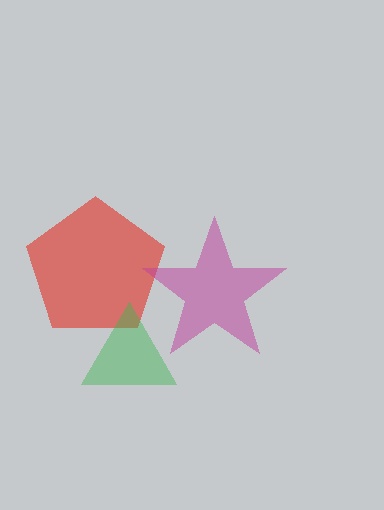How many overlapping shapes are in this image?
There are 3 overlapping shapes in the image.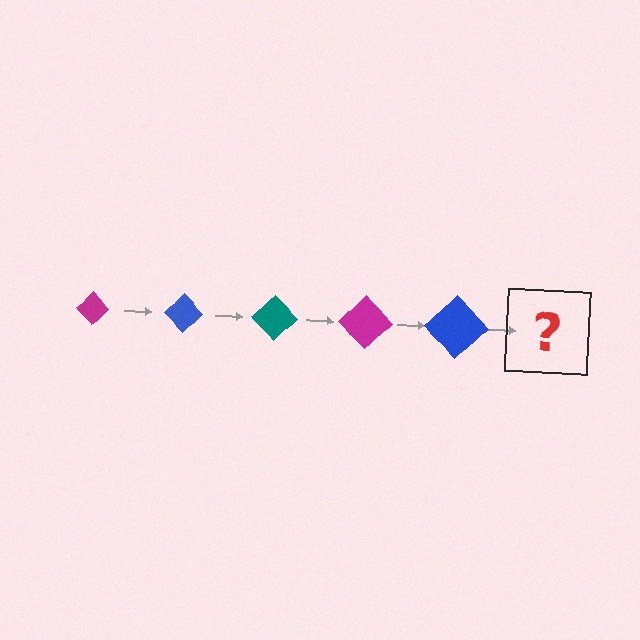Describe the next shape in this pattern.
It should be a teal diamond, larger than the previous one.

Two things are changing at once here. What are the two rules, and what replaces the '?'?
The two rules are that the diamond grows larger each step and the color cycles through magenta, blue, and teal. The '?' should be a teal diamond, larger than the previous one.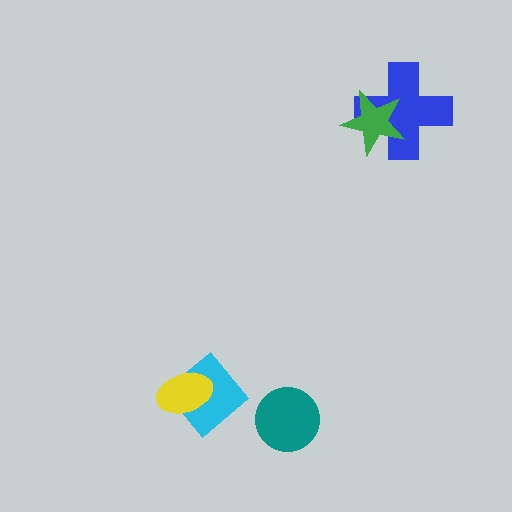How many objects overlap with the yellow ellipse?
1 object overlaps with the yellow ellipse.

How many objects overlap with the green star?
1 object overlaps with the green star.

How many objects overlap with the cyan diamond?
1 object overlaps with the cyan diamond.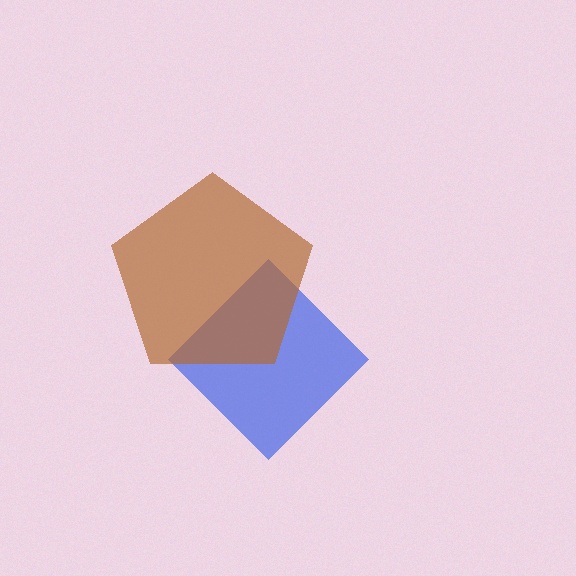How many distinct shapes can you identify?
There are 2 distinct shapes: a blue diamond, a brown pentagon.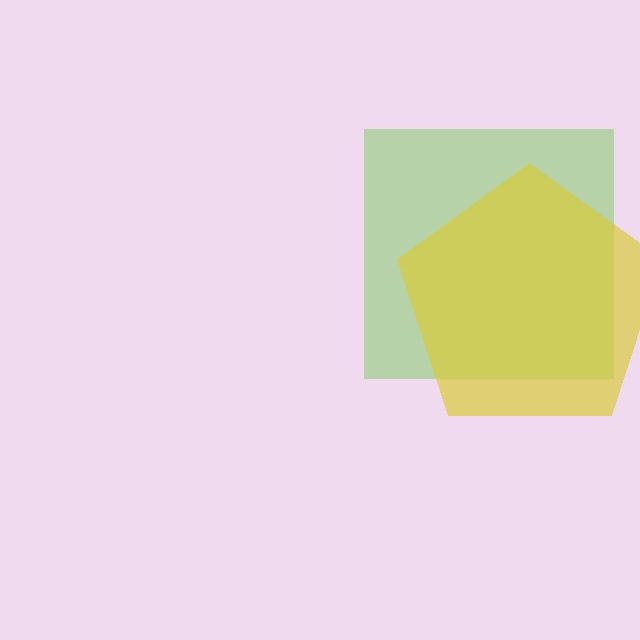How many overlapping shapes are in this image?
There are 2 overlapping shapes in the image.